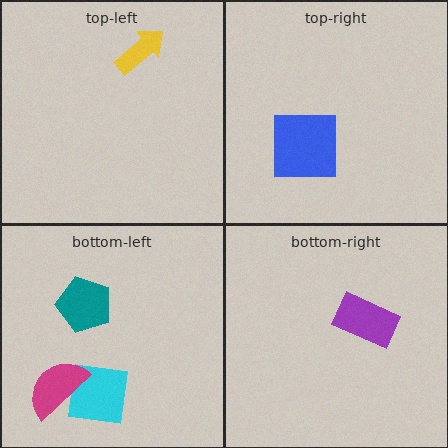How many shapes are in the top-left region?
1.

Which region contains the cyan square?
The bottom-left region.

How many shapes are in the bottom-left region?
3.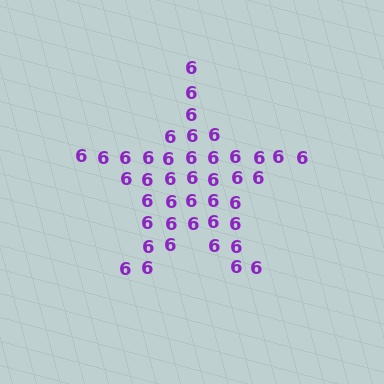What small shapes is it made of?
It is made of small digit 6's.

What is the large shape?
The large shape is a star.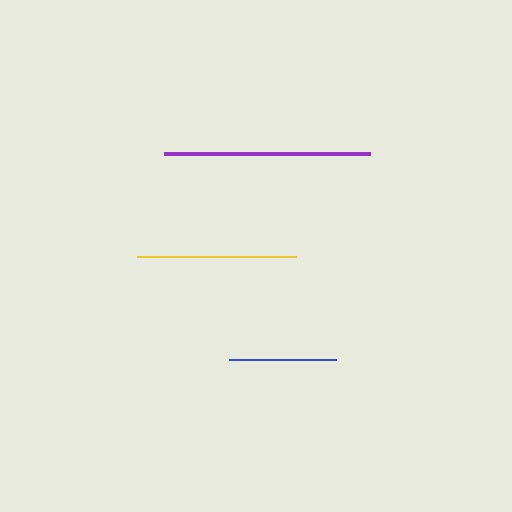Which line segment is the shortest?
The blue line is the shortest at approximately 107 pixels.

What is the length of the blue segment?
The blue segment is approximately 107 pixels long.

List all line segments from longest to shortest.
From longest to shortest: purple, yellow, blue.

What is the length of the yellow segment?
The yellow segment is approximately 159 pixels long.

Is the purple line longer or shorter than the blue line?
The purple line is longer than the blue line.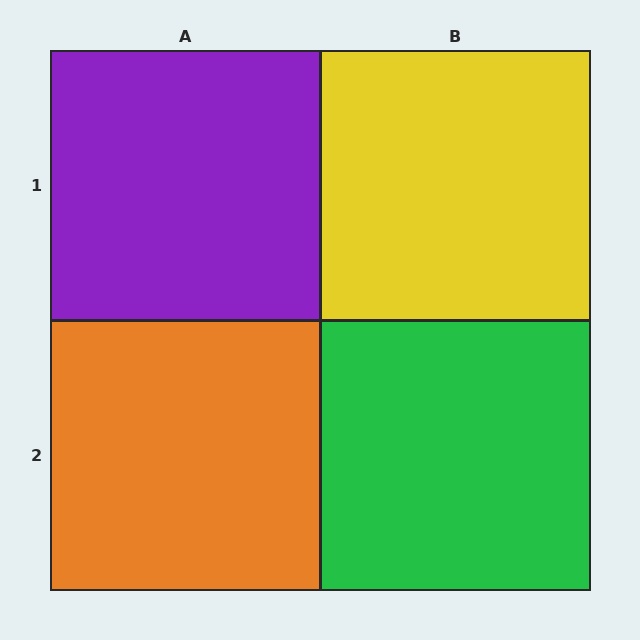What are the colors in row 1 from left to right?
Purple, yellow.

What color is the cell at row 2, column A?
Orange.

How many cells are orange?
1 cell is orange.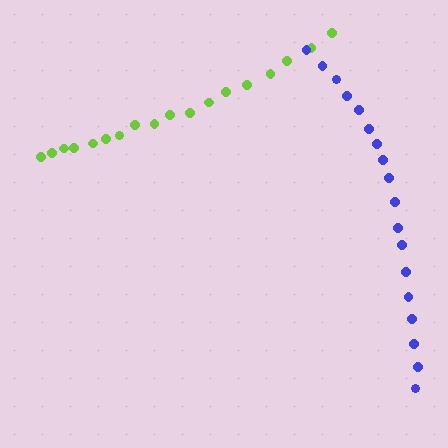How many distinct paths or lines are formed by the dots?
There are 2 distinct paths.